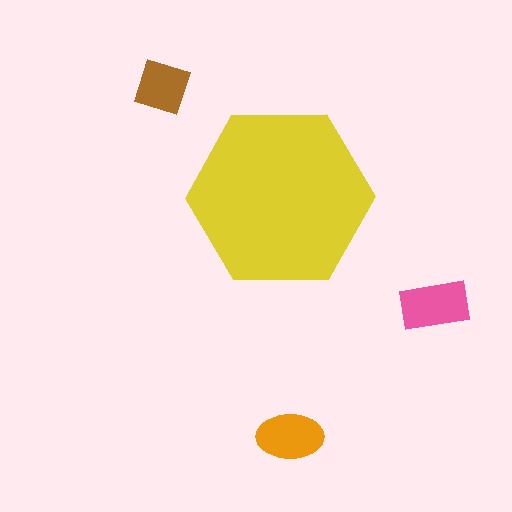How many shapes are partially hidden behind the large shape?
0 shapes are partially hidden.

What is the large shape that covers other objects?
A yellow hexagon.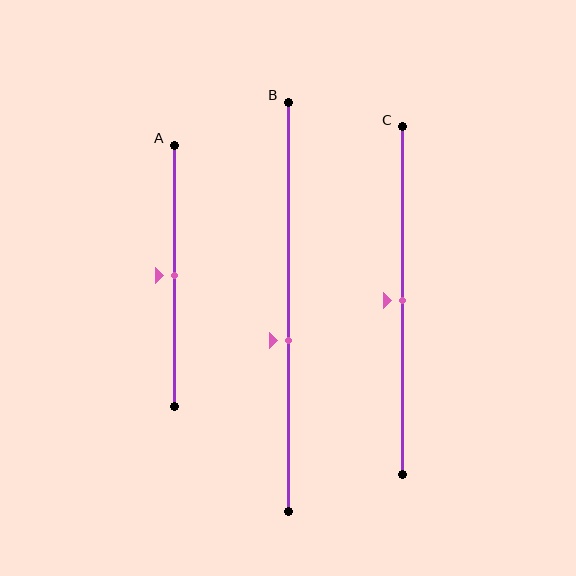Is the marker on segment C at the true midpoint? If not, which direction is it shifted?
Yes, the marker on segment C is at the true midpoint.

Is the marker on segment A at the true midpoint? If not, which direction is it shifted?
Yes, the marker on segment A is at the true midpoint.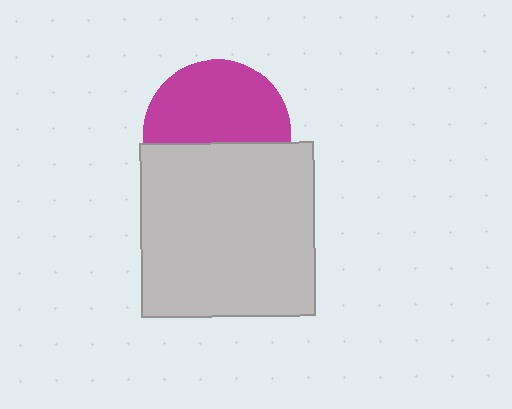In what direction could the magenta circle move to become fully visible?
The magenta circle could move up. That would shift it out from behind the light gray square entirely.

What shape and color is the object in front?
The object in front is a light gray square.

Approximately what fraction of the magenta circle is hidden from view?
Roughly 43% of the magenta circle is hidden behind the light gray square.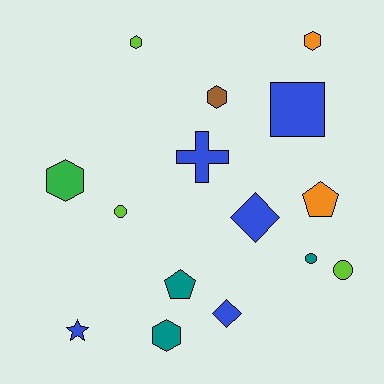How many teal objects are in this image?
There are 3 teal objects.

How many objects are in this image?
There are 15 objects.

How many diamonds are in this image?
There are 2 diamonds.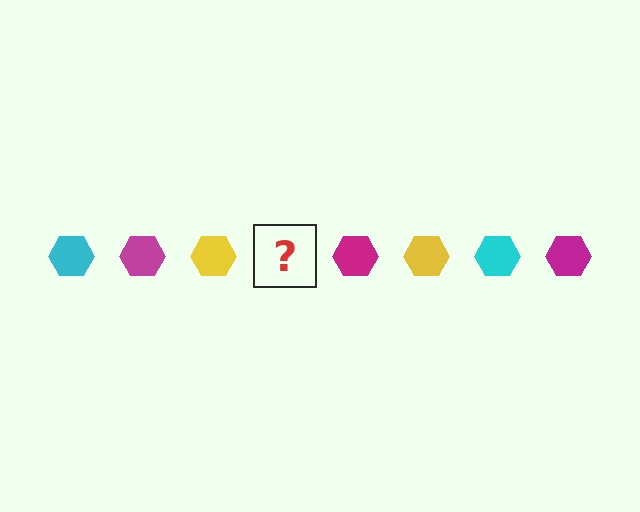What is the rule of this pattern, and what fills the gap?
The rule is that the pattern cycles through cyan, magenta, yellow hexagons. The gap should be filled with a cyan hexagon.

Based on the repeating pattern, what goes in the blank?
The blank should be a cyan hexagon.